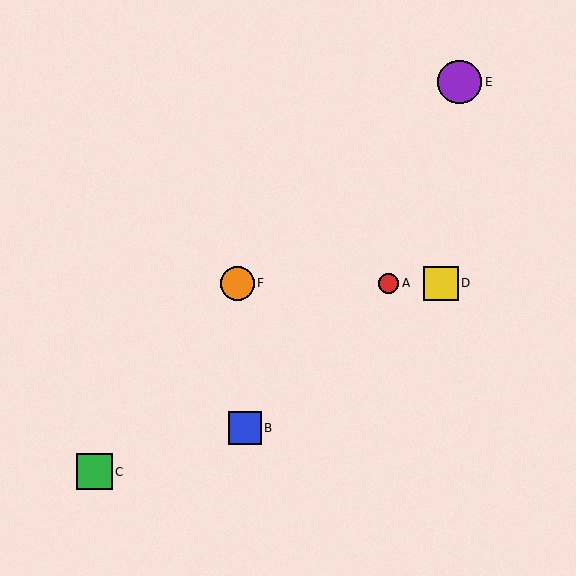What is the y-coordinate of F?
Object F is at y≈283.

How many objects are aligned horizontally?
3 objects (A, D, F) are aligned horizontally.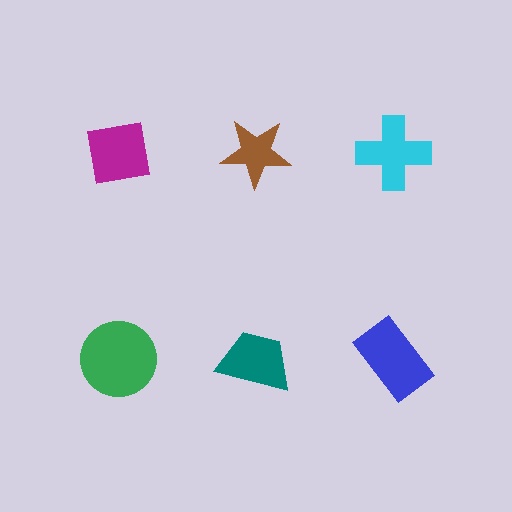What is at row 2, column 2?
A teal trapezoid.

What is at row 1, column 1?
A magenta square.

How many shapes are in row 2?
3 shapes.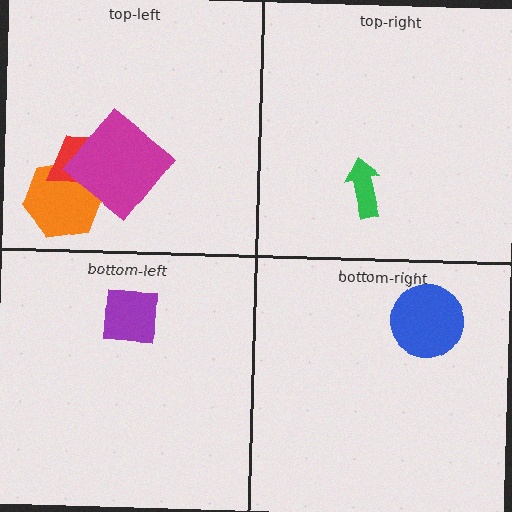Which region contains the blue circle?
The bottom-right region.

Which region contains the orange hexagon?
The top-left region.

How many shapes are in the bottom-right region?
1.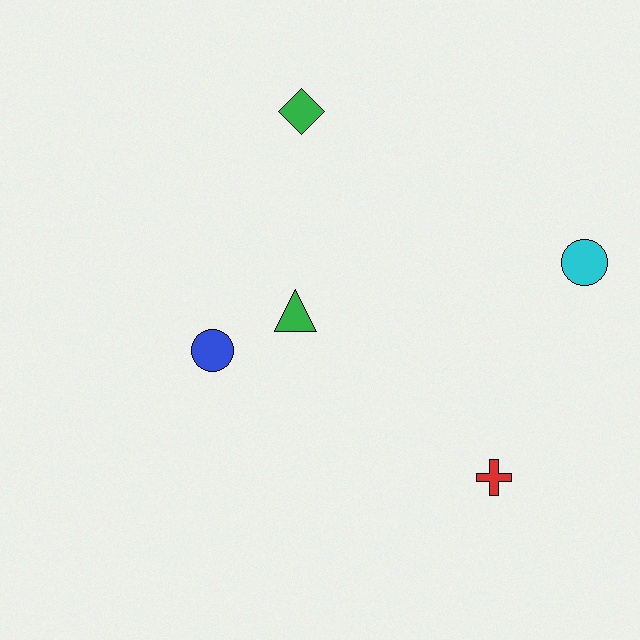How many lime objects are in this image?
There are no lime objects.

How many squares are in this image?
There are no squares.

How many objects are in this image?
There are 5 objects.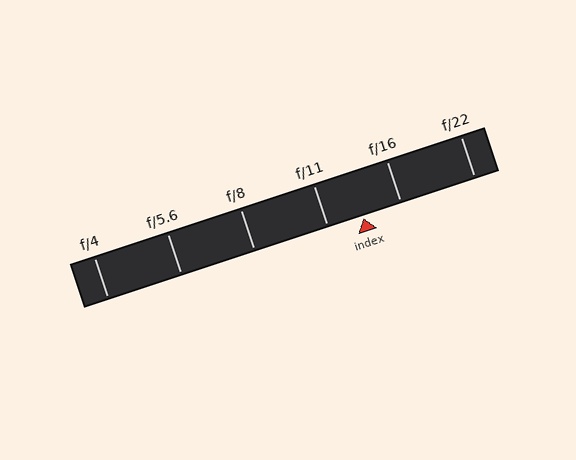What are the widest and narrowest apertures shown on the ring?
The widest aperture shown is f/4 and the narrowest is f/22.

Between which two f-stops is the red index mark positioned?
The index mark is between f/11 and f/16.